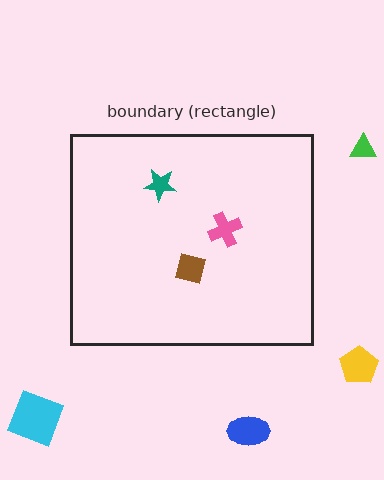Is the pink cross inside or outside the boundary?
Inside.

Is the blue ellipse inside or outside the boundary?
Outside.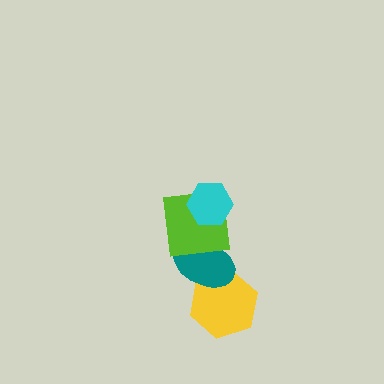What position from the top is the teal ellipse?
The teal ellipse is 3rd from the top.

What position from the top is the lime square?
The lime square is 2nd from the top.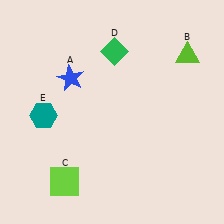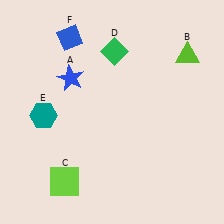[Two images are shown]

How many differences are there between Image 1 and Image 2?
There is 1 difference between the two images.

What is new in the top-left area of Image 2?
A blue diamond (F) was added in the top-left area of Image 2.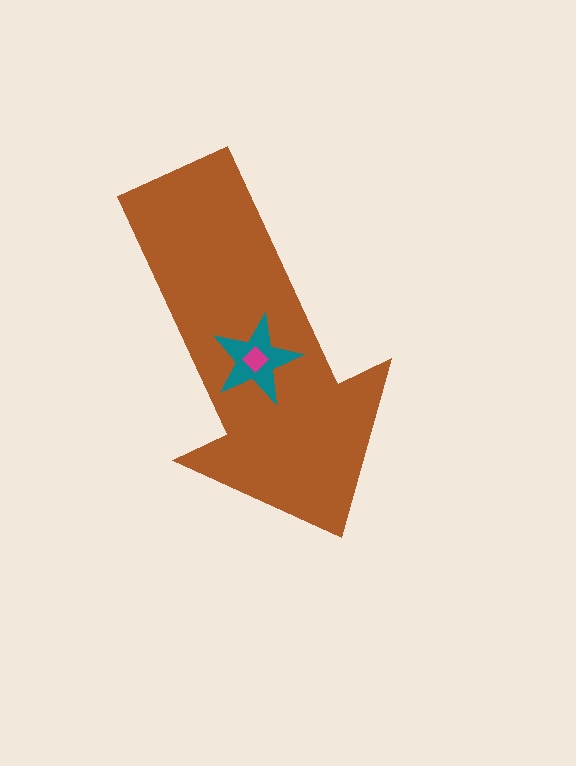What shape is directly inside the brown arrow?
The teal star.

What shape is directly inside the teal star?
The magenta diamond.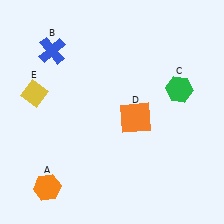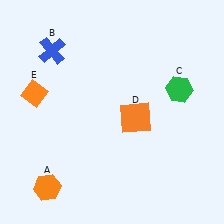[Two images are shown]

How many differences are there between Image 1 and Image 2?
There is 1 difference between the two images.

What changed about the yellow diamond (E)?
In Image 1, E is yellow. In Image 2, it changed to orange.